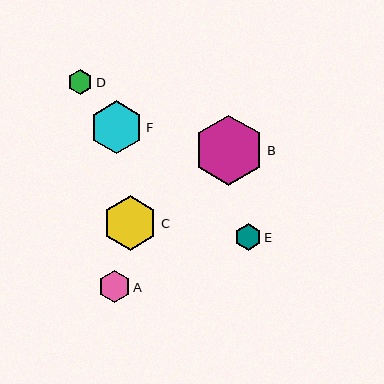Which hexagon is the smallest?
Hexagon D is the smallest with a size of approximately 25 pixels.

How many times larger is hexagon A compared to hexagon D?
Hexagon A is approximately 1.3 times the size of hexagon D.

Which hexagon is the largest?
Hexagon B is the largest with a size of approximately 70 pixels.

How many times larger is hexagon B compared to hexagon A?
Hexagon B is approximately 2.2 times the size of hexagon A.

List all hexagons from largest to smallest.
From largest to smallest: B, C, F, A, E, D.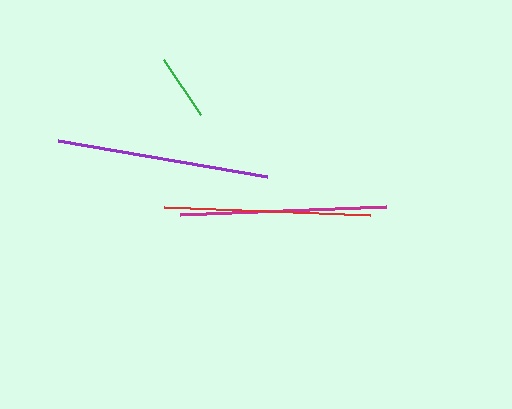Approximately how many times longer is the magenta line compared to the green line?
The magenta line is approximately 3.1 times the length of the green line.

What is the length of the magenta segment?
The magenta segment is approximately 206 pixels long.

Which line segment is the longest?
The purple line is the longest at approximately 213 pixels.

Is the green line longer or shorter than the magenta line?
The magenta line is longer than the green line.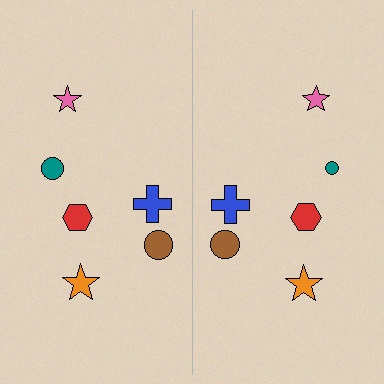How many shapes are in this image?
There are 12 shapes in this image.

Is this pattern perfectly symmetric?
No, the pattern is not perfectly symmetric. The teal circle on the right side has a different size than its mirror counterpart.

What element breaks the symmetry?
The teal circle on the right side has a different size than its mirror counterpart.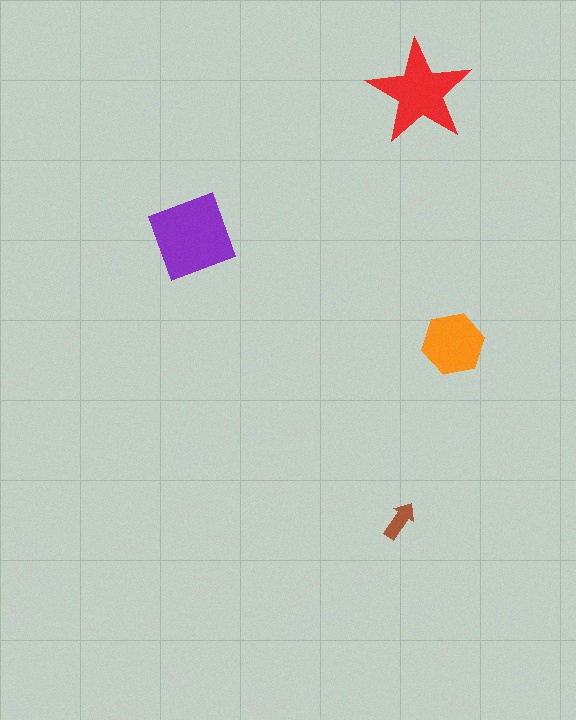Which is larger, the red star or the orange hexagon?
The red star.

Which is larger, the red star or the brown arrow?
The red star.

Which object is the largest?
The purple diamond.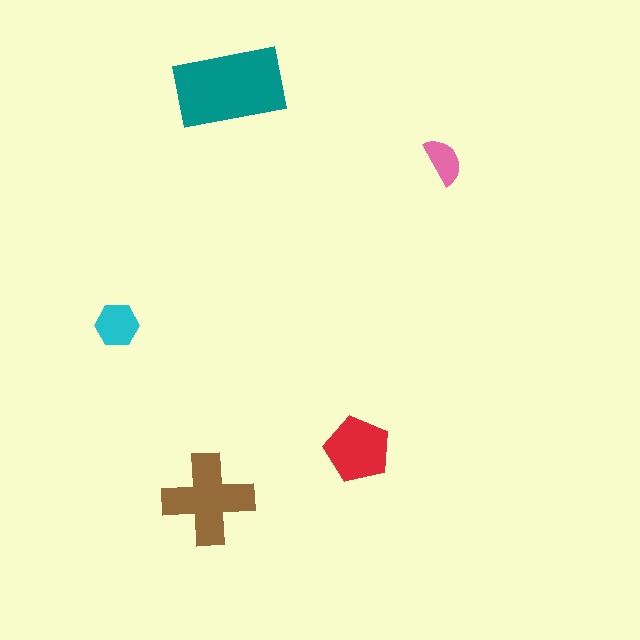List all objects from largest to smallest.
The teal rectangle, the brown cross, the red pentagon, the cyan hexagon, the pink semicircle.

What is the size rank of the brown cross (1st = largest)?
2nd.